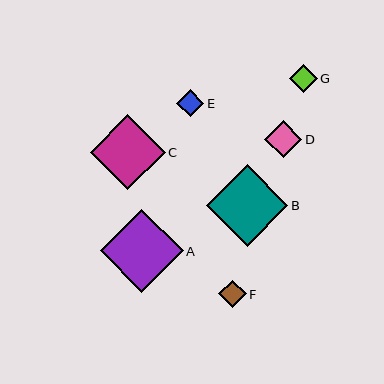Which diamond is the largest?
Diamond A is the largest with a size of approximately 83 pixels.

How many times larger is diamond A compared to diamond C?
Diamond A is approximately 1.1 times the size of diamond C.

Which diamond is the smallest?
Diamond E is the smallest with a size of approximately 27 pixels.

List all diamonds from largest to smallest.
From largest to smallest: A, B, C, D, F, G, E.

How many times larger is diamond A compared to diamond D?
Diamond A is approximately 2.2 times the size of diamond D.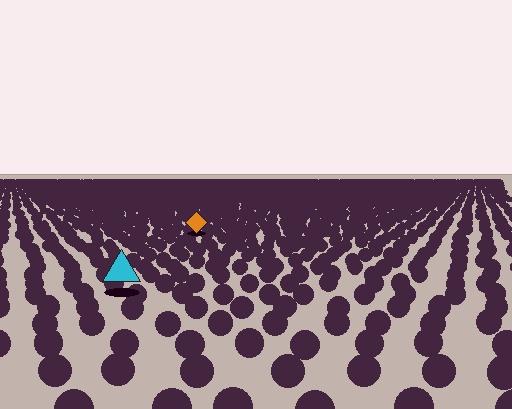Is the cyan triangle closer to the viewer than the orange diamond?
Yes. The cyan triangle is closer — you can tell from the texture gradient: the ground texture is coarser near it.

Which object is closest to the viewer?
The cyan triangle is closest. The texture marks near it are larger and more spread out.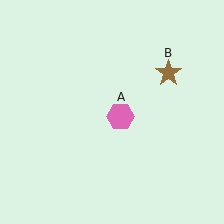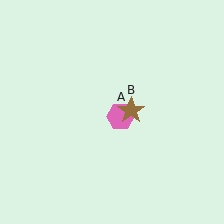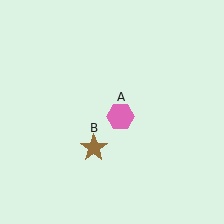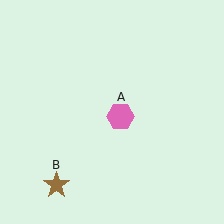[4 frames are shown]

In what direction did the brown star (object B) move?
The brown star (object B) moved down and to the left.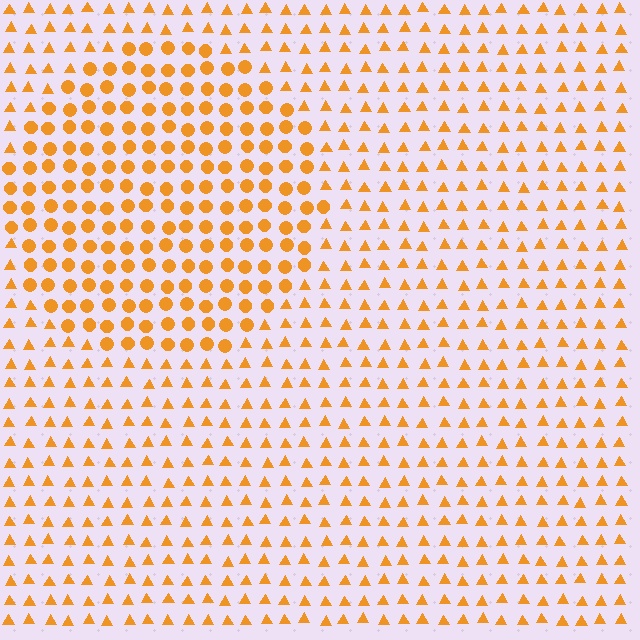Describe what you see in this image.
The image is filled with small orange elements arranged in a uniform grid. A circle-shaped region contains circles, while the surrounding area contains triangles. The boundary is defined purely by the change in element shape.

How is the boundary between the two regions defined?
The boundary is defined by a change in element shape: circles inside vs. triangles outside. All elements share the same color and spacing.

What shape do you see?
I see a circle.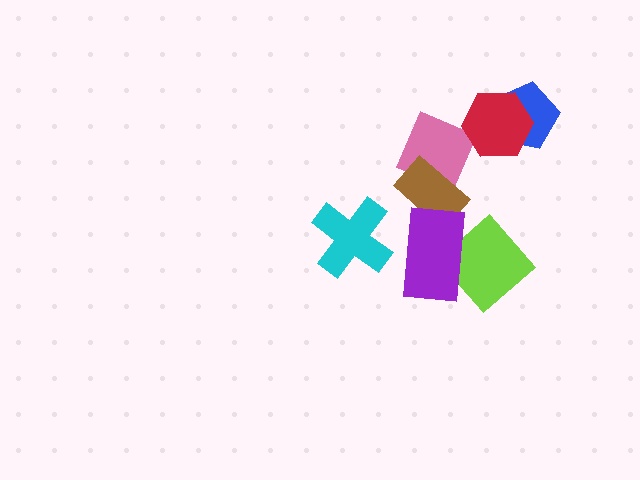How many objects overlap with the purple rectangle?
2 objects overlap with the purple rectangle.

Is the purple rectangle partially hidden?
No, no other shape covers it.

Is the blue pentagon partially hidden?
Yes, it is partially covered by another shape.